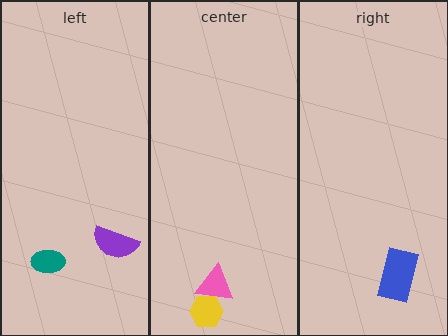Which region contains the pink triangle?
The center region.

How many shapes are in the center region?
2.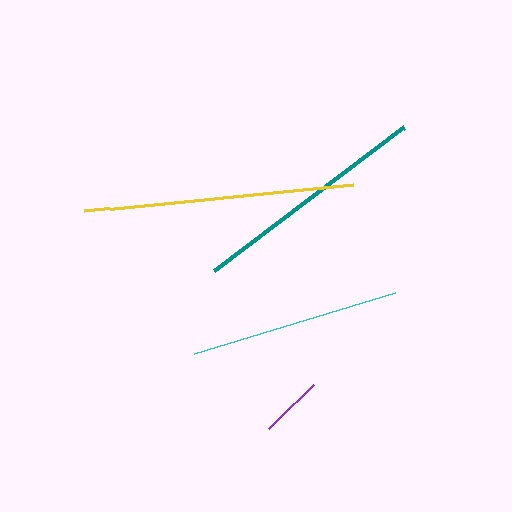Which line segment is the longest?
The yellow line is the longest at approximately 271 pixels.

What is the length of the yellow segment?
The yellow segment is approximately 271 pixels long.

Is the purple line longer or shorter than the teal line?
The teal line is longer than the purple line.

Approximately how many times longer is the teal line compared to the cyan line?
The teal line is approximately 1.1 times the length of the cyan line.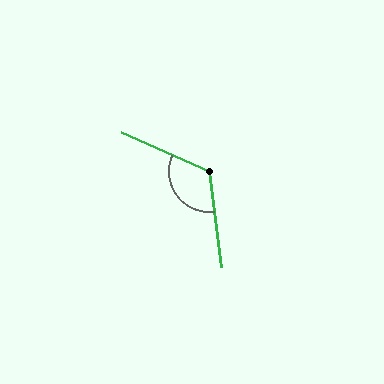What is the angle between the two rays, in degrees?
Approximately 121 degrees.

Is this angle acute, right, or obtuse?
It is obtuse.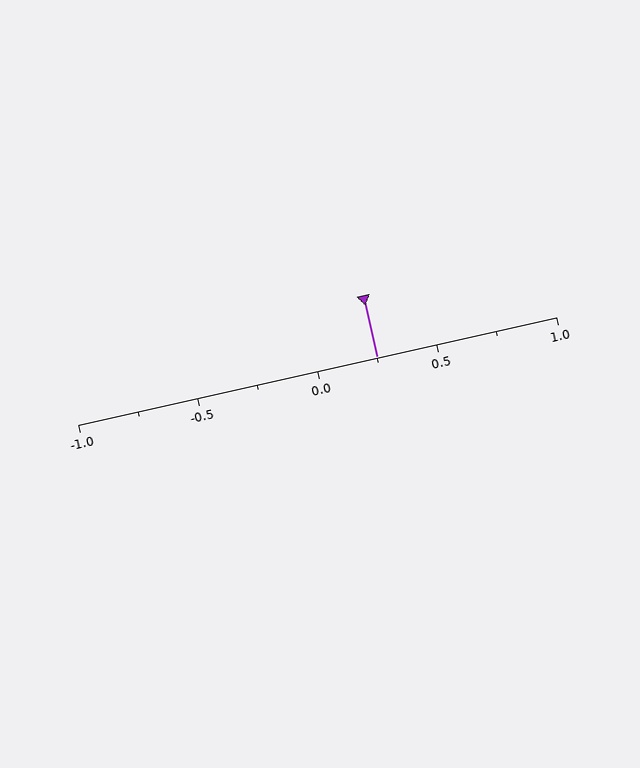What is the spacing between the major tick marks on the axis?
The major ticks are spaced 0.5 apart.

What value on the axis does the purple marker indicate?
The marker indicates approximately 0.25.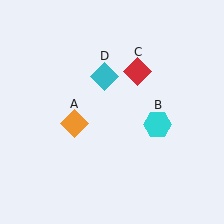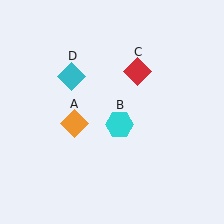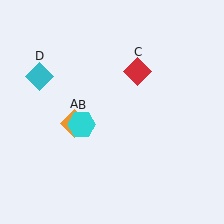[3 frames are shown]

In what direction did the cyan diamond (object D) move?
The cyan diamond (object D) moved left.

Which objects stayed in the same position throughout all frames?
Orange diamond (object A) and red diamond (object C) remained stationary.